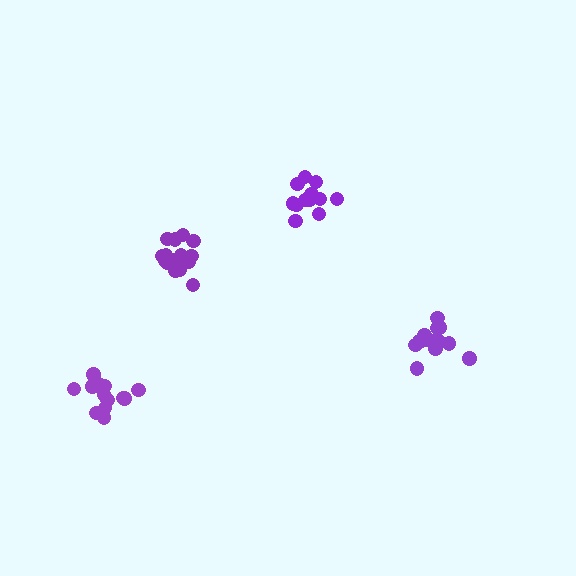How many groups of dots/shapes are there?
There are 4 groups.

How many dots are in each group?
Group 1: 12 dots, Group 2: 16 dots, Group 3: 14 dots, Group 4: 14 dots (56 total).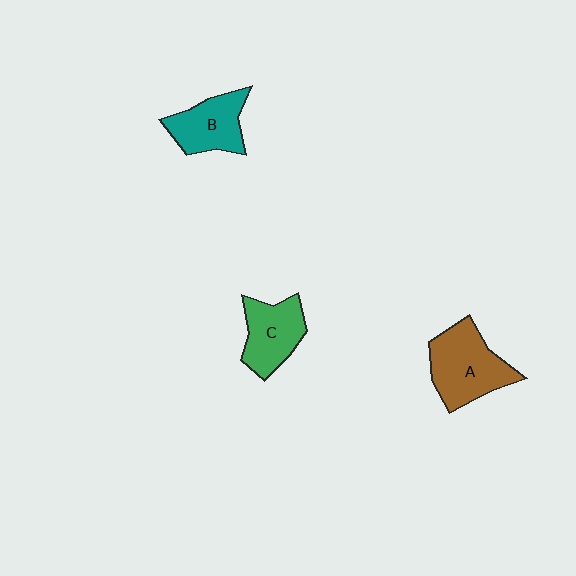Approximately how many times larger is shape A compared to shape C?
Approximately 1.3 times.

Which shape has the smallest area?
Shape B (teal).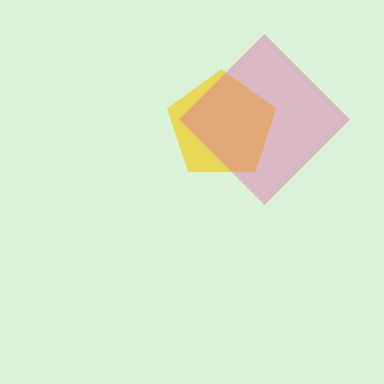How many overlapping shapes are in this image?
There are 2 overlapping shapes in the image.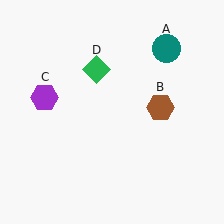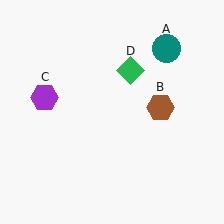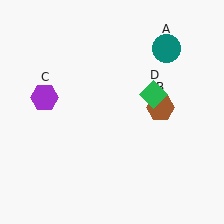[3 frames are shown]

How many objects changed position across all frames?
1 object changed position: green diamond (object D).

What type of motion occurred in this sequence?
The green diamond (object D) rotated clockwise around the center of the scene.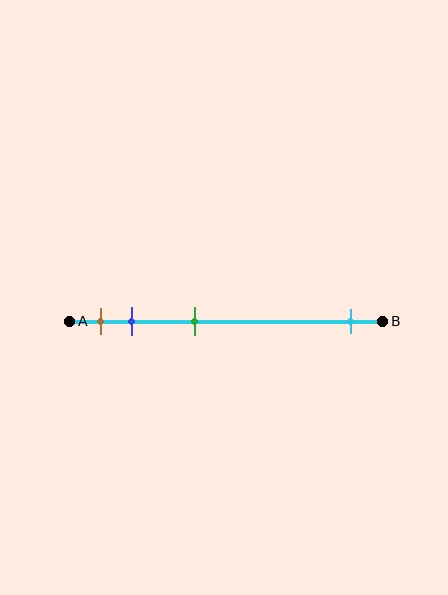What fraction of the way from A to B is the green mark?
The green mark is approximately 40% (0.4) of the way from A to B.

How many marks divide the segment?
There are 4 marks dividing the segment.